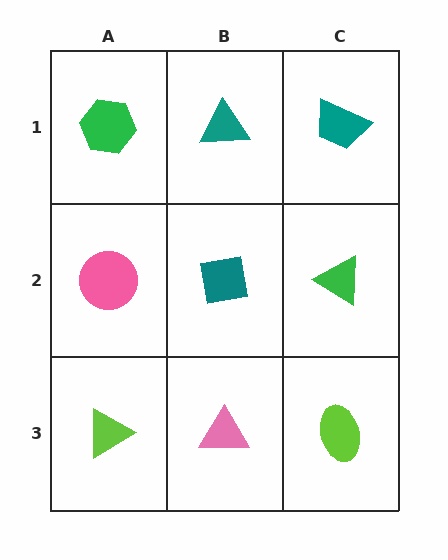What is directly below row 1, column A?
A pink circle.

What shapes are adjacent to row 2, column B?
A teal triangle (row 1, column B), a pink triangle (row 3, column B), a pink circle (row 2, column A), a green triangle (row 2, column C).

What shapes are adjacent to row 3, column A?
A pink circle (row 2, column A), a pink triangle (row 3, column B).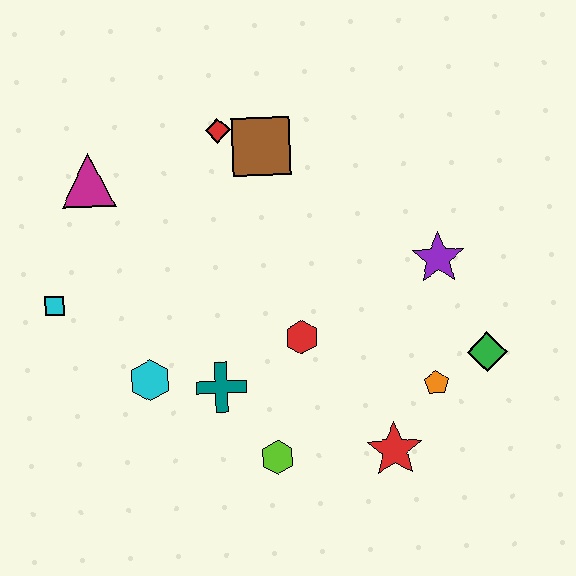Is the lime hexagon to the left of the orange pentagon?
Yes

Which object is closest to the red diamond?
The brown square is closest to the red diamond.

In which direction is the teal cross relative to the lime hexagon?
The teal cross is above the lime hexagon.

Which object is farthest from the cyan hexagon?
The green diamond is farthest from the cyan hexagon.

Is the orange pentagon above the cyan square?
No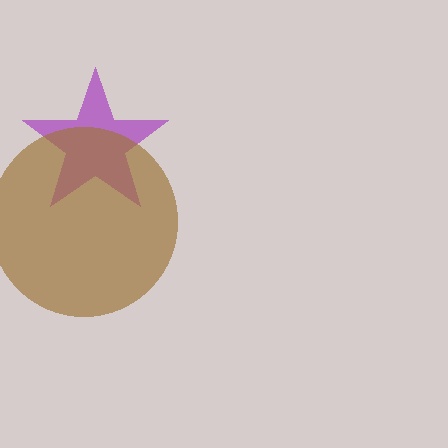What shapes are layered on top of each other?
The layered shapes are: a purple star, a brown circle.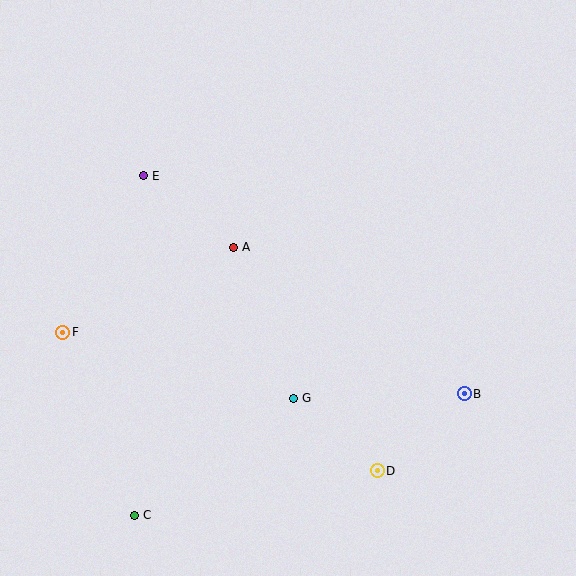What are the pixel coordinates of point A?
Point A is at (233, 247).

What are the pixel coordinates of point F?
Point F is at (63, 332).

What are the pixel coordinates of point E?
Point E is at (143, 176).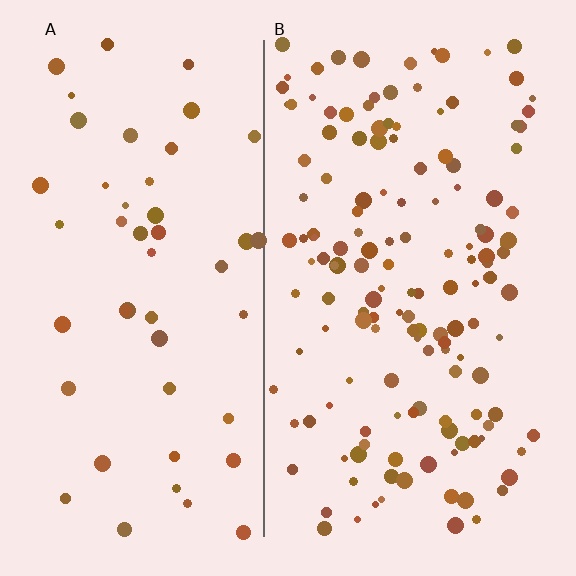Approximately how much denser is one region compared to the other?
Approximately 3.0× — region B over region A.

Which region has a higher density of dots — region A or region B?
B (the right).